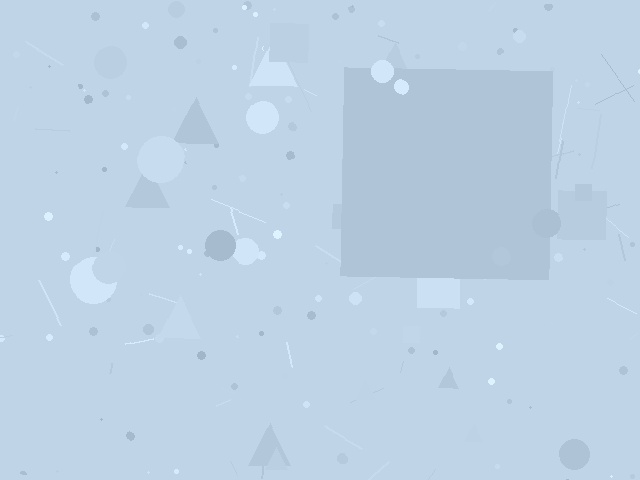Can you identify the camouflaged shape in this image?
The camouflaged shape is a square.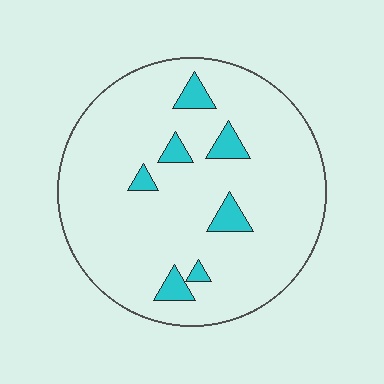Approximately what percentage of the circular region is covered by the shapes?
Approximately 10%.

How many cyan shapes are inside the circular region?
7.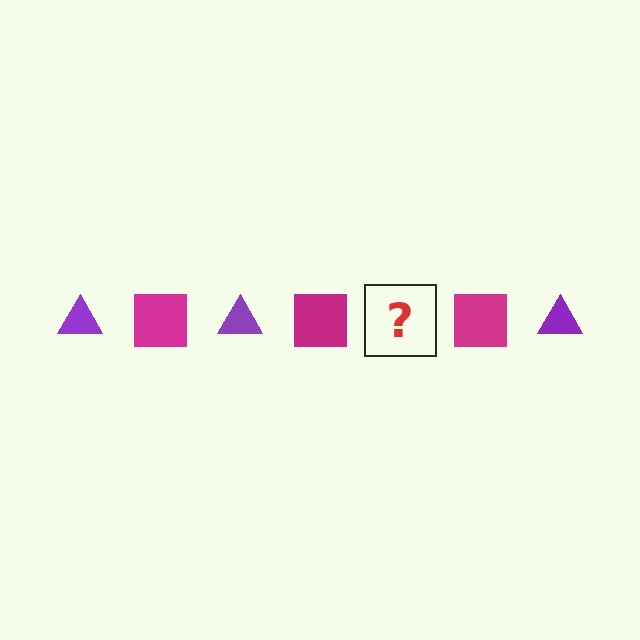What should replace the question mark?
The question mark should be replaced with a purple triangle.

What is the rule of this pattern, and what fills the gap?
The rule is that the pattern alternates between purple triangle and magenta square. The gap should be filled with a purple triangle.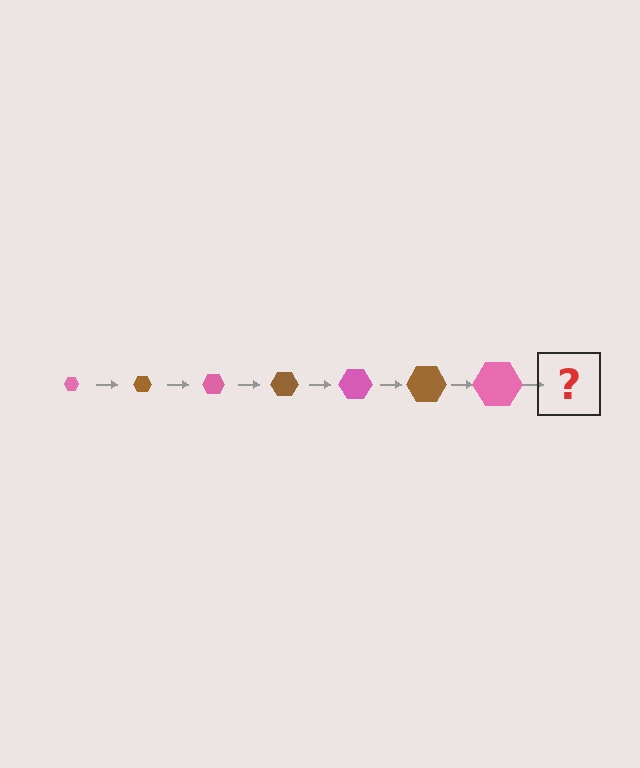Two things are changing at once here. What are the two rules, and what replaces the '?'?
The two rules are that the hexagon grows larger each step and the color cycles through pink and brown. The '?' should be a brown hexagon, larger than the previous one.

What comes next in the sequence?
The next element should be a brown hexagon, larger than the previous one.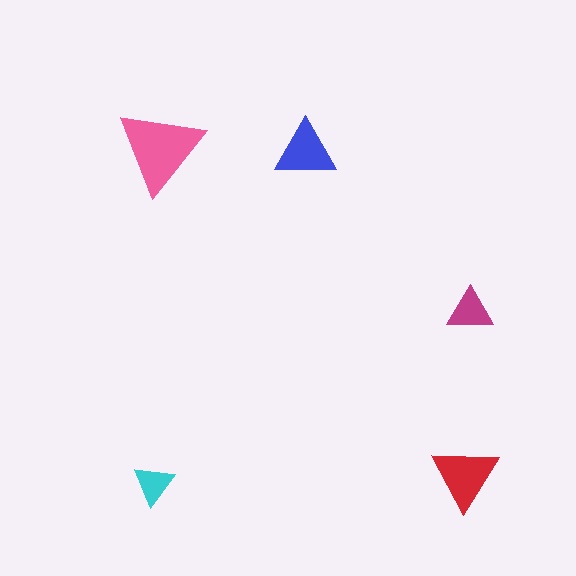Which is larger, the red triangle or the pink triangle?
The pink one.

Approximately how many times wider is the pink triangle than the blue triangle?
About 1.5 times wider.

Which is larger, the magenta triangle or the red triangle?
The red one.